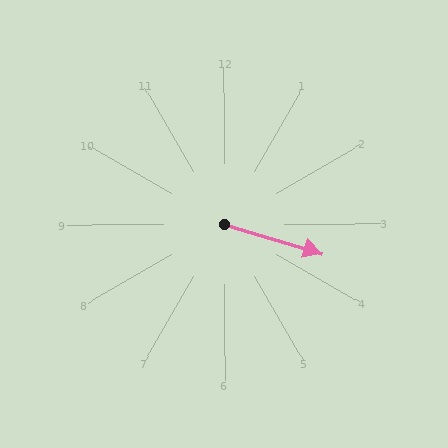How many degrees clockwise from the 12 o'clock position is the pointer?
Approximately 107 degrees.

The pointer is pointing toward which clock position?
Roughly 4 o'clock.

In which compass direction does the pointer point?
East.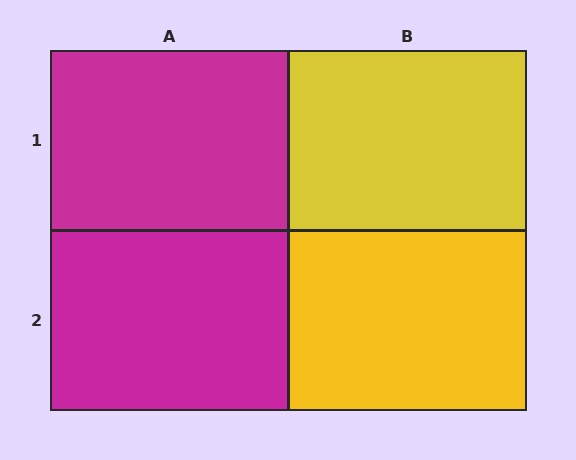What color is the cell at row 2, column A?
Magenta.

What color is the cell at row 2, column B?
Yellow.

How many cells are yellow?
2 cells are yellow.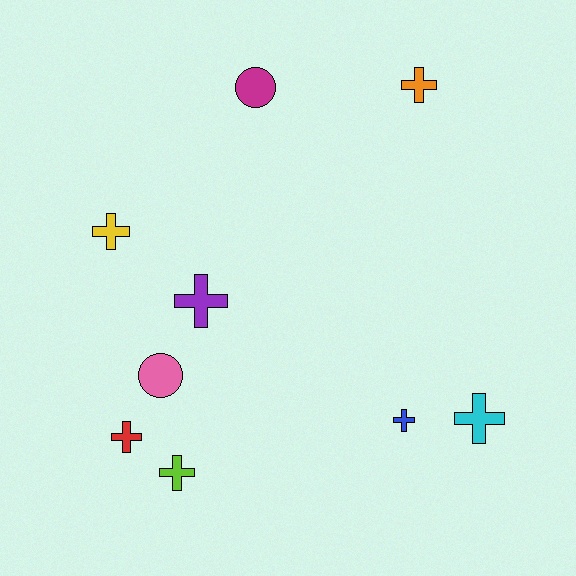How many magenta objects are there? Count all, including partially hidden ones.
There is 1 magenta object.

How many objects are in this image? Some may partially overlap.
There are 9 objects.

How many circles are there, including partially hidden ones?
There are 2 circles.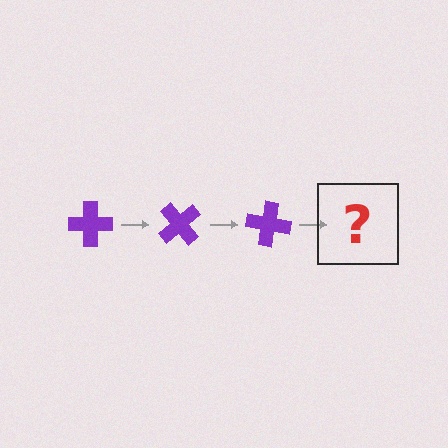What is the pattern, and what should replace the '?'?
The pattern is that the cross rotates 50 degrees each step. The '?' should be a purple cross rotated 150 degrees.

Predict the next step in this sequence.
The next step is a purple cross rotated 150 degrees.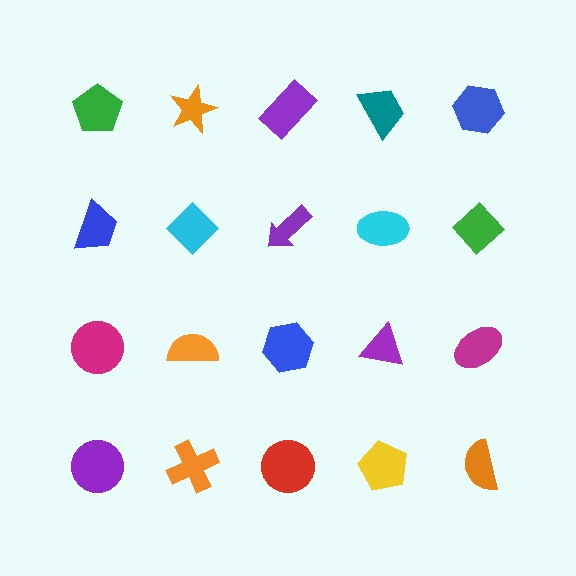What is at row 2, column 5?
A green diamond.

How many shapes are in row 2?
5 shapes.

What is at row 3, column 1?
A magenta circle.